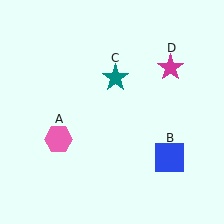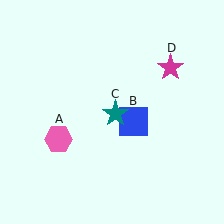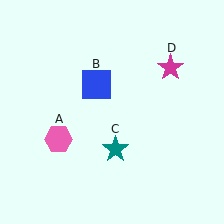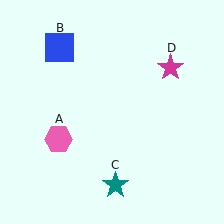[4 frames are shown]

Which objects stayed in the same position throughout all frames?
Pink hexagon (object A) and magenta star (object D) remained stationary.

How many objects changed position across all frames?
2 objects changed position: blue square (object B), teal star (object C).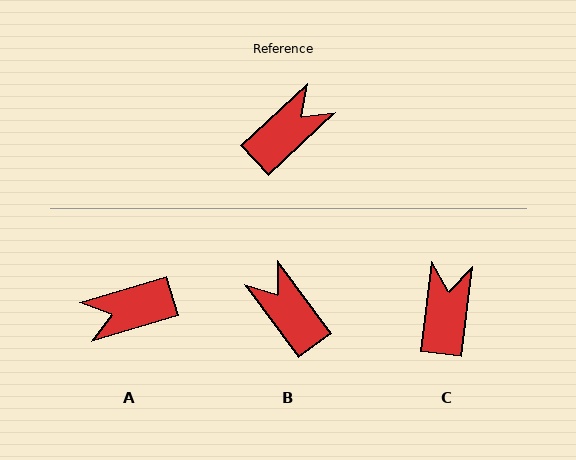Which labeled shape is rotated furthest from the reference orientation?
A, about 153 degrees away.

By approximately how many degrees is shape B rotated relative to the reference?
Approximately 83 degrees counter-clockwise.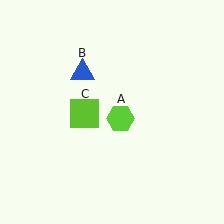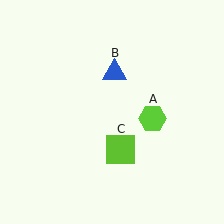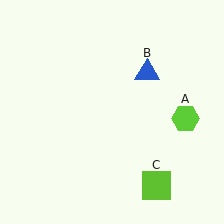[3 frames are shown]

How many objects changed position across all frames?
3 objects changed position: lime hexagon (object A), blue triangle (object B), lime square (object C).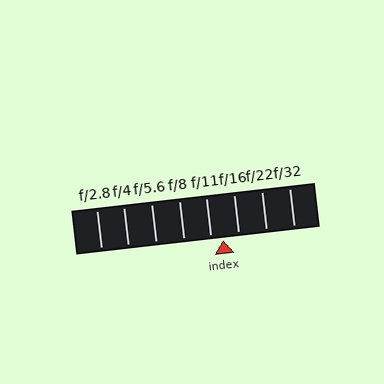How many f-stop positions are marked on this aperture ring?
There are 8 f-stop positions marked.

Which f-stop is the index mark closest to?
The index mark is closest to f/11.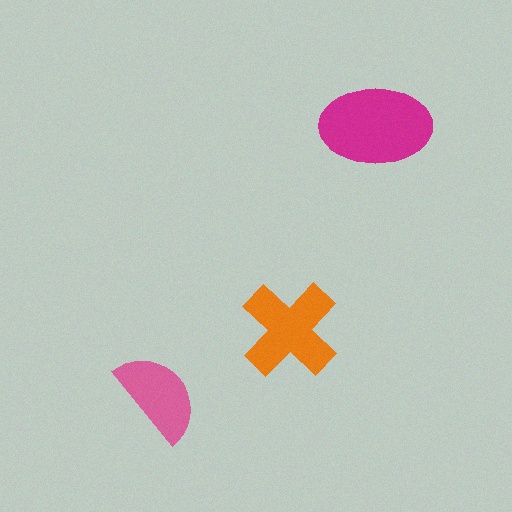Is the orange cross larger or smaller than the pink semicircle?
Larger.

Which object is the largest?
The magenta ellipse.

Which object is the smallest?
The pink semicircle.